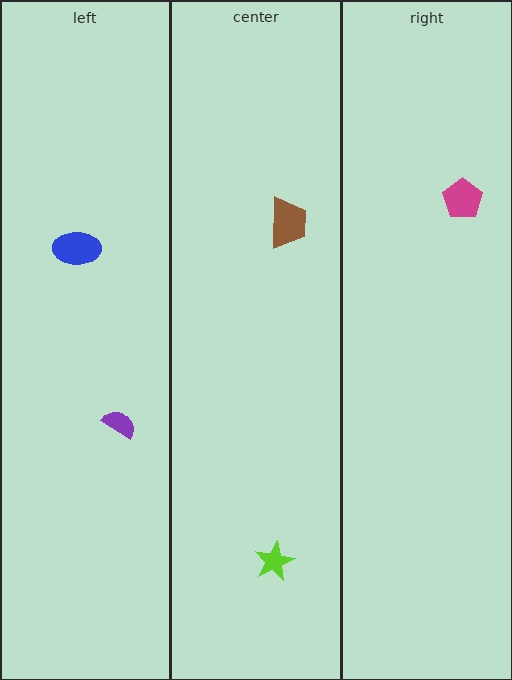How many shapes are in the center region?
2.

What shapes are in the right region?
The magenta pentagon.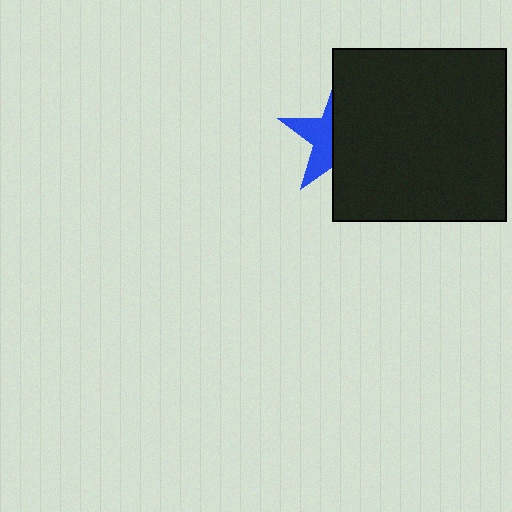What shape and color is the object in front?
The object in front is a black square.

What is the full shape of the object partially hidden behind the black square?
The partially hidden object is a blue star.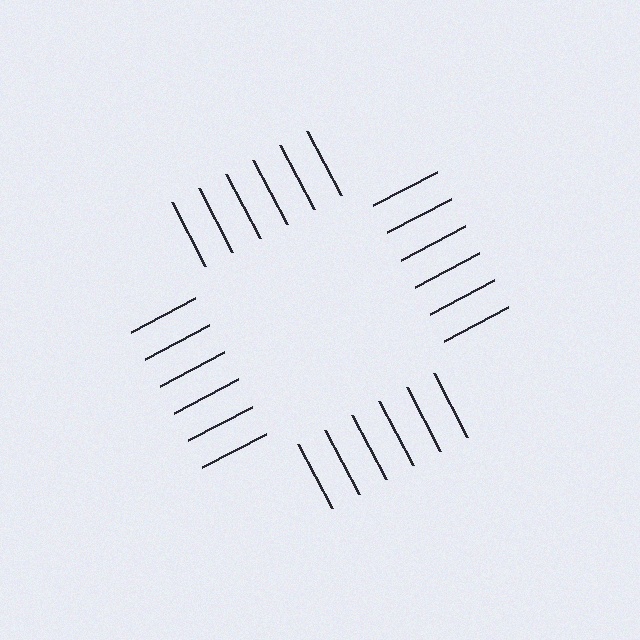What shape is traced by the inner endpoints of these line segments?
An illusory square — the line segments terminate on its edges but no continuous stroke is drawn.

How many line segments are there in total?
24 — 6 along each of the 4 edges.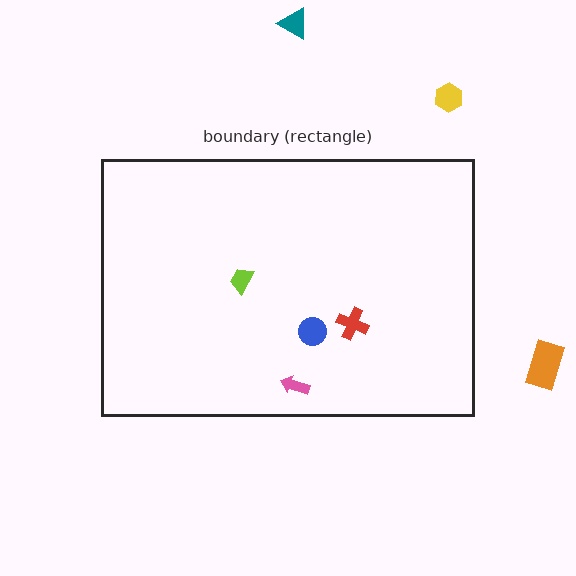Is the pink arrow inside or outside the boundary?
Inside.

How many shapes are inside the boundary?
4 inside, 3 outside.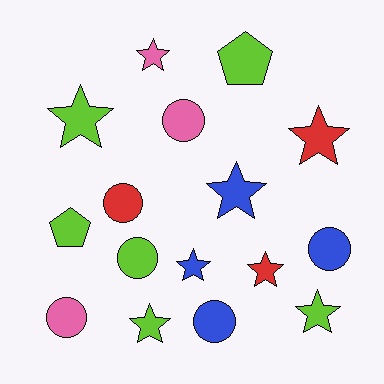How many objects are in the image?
There are 16 objects.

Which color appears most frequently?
Lime, with 6 objects.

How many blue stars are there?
There are 2 blue stars.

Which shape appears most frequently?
Star, with 8 objects.